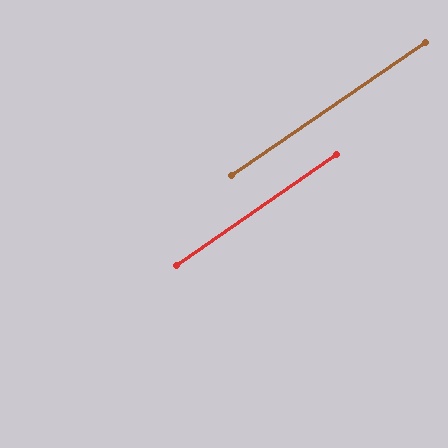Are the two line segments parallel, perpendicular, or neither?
Parallel — their directions differ by only 0.2°.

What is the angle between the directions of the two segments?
Approximately 0 degrees.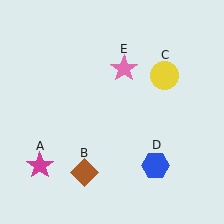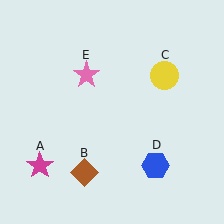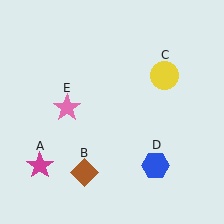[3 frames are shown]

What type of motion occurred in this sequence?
The pink star (object E) rotated counterclockwise around the center of the scene.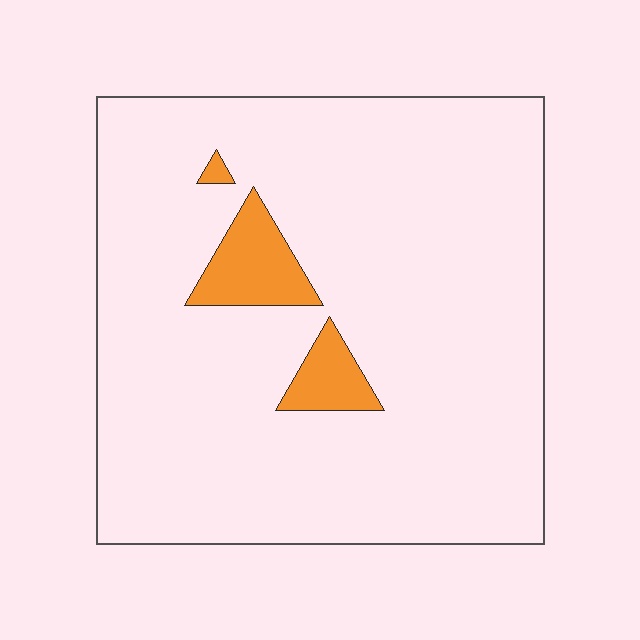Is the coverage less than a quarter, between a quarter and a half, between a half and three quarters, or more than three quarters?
Less than a quarter.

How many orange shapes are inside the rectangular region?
3.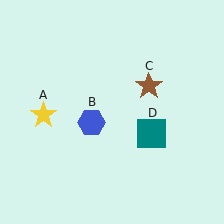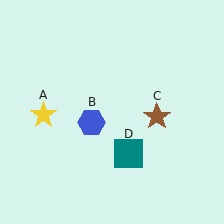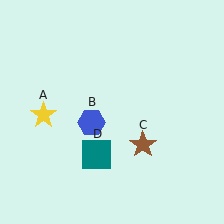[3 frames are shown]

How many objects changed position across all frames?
2 objects changed position: brown star (object C), teal square (object D).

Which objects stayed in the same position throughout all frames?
Yellow star (object A) and blue hexagon (object B) remained stationary.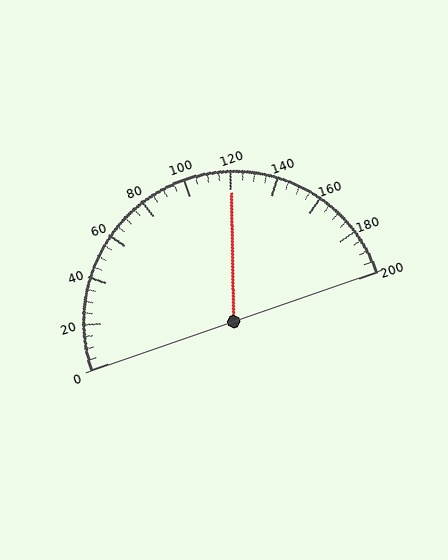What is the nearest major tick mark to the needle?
The nearest major tick mark is 120.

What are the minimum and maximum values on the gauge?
The gauge ranges from 0 to 200.